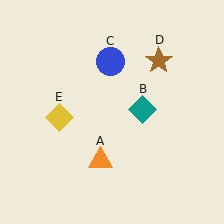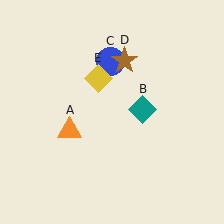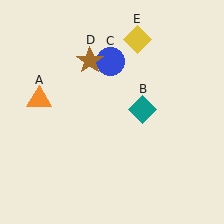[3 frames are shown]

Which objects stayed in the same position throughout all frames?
Teal diamond (object B) and blue circle (object C) remained stationary.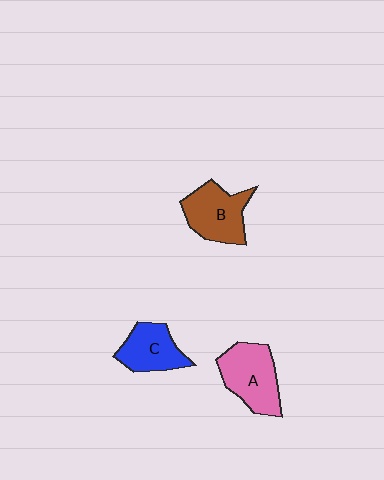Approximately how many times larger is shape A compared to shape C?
Approximately 1.3 times.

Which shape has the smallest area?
Shape C (blue).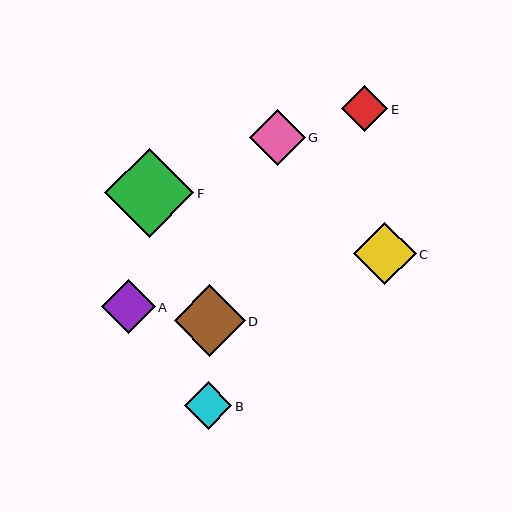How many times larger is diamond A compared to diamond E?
Diamond A is approximately 1.2 times the size of diamond E.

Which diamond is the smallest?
Diamond E is the smallest with a size of approximately 46 pixels.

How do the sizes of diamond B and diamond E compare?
Diamond B and diamond E are approximately the same size.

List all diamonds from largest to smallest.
From largest to smallest: F, D, C, G, A, B, E.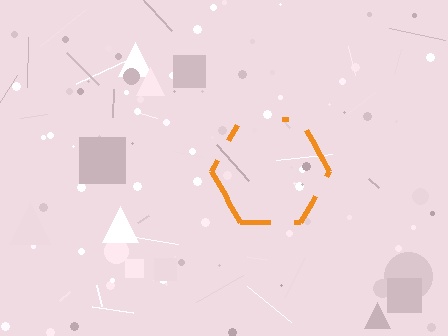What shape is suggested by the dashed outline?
The dashed outline suggests a hexagon.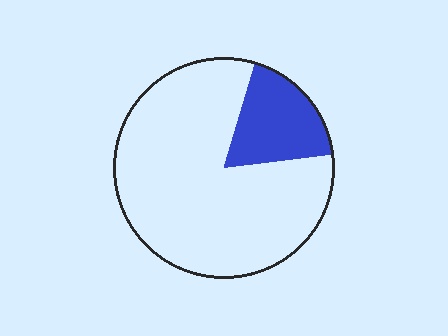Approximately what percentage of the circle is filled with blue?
Approximately 20%.